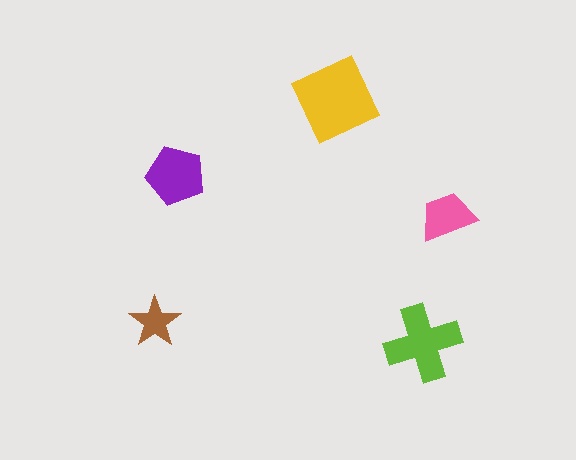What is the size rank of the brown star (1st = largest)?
5th.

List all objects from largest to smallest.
The yellow square, the lime cross, the purple pentagon, the pink trapezoid, the brown star.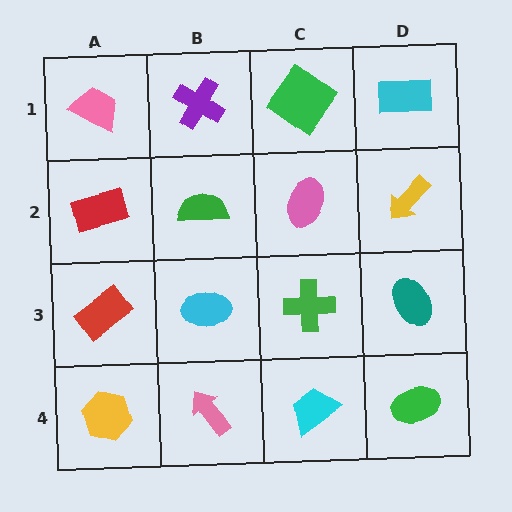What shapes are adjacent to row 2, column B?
A purple cross (row 1, column B), a cyan ellipse (row 3, column B), a red rectangle (row 2, column A), a pink ellipse (row 2, column C).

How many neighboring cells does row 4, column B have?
3.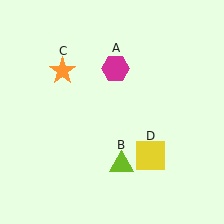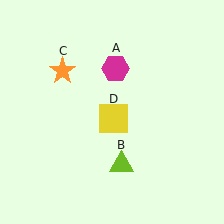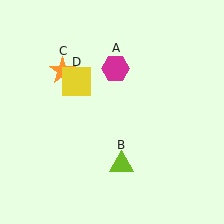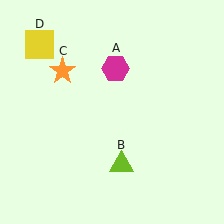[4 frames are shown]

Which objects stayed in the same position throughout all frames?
Magenta hexagon (object A) and lime triangle (object B) and orange star (object C) remained stationary.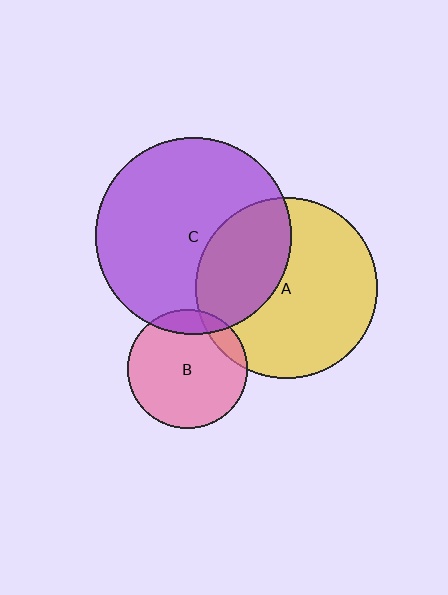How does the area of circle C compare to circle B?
Approximately 2.7 times.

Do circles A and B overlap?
Yes.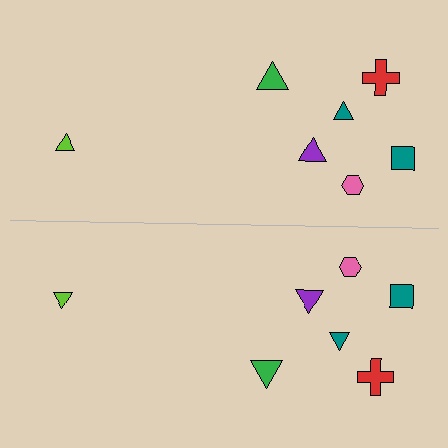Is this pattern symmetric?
Yes, this pattern has bilateral (reflection) symmetry.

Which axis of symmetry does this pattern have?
The pattern has a horizontal axis of symmetry running through the center of the image.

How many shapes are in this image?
There are 14 shapes in this image.